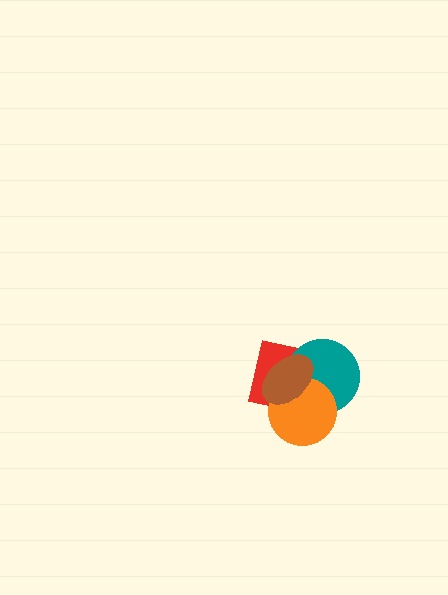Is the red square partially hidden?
Yes, it is partially covered by another shape.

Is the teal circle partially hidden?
Yes, it is partially covered by another shape.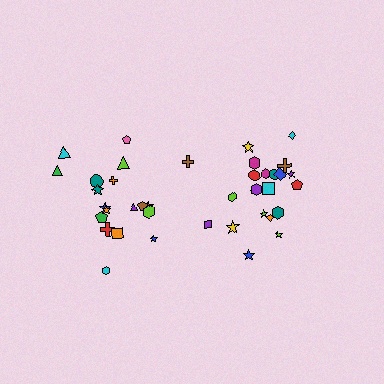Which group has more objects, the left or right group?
The right group.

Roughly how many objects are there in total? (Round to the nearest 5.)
Roughly 40 objects in total.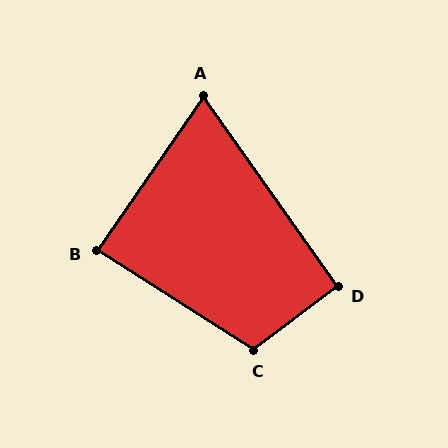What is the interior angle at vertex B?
Approximately 88 degrees (approximately right).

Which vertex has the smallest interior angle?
A, at approximately 70 degrees.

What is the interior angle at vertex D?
Approximately 92 degrees (approximately right).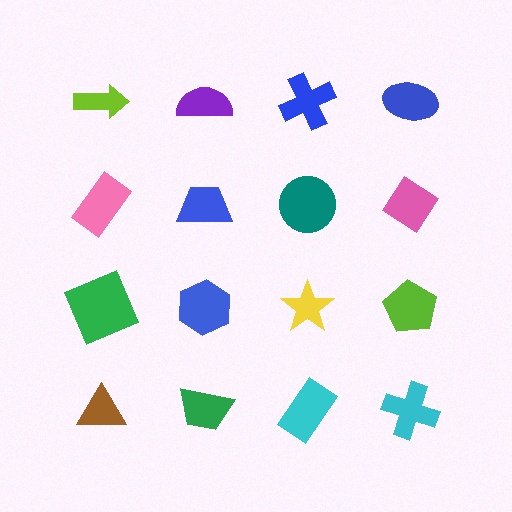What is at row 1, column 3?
A blue cross.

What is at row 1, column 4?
A blue ellipse.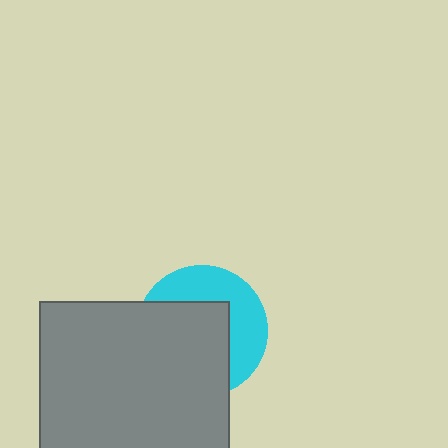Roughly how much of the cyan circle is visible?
A small part of it is visible (roughly 42%).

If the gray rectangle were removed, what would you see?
You would see the complete cyan circle.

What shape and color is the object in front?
The object in front is a gray rectangle.